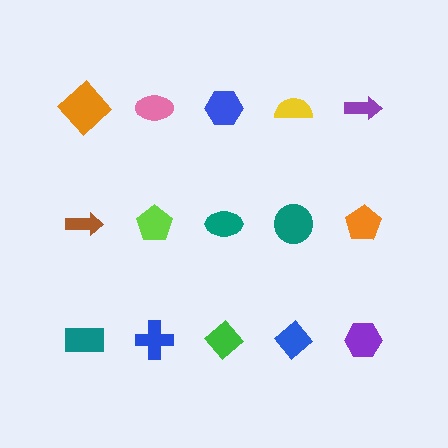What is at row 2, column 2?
A lime pentagon.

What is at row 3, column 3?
A green diamond.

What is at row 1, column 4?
A yellow semicircle.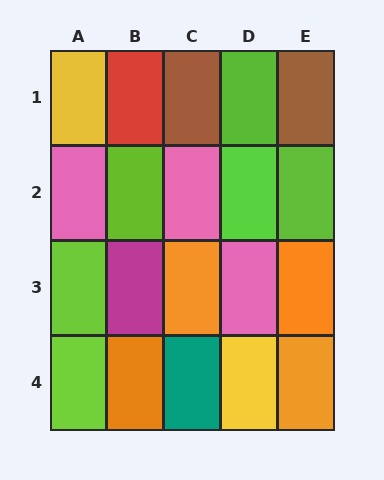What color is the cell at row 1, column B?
Red.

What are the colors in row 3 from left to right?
Lime, magenta, orange, pink, orange.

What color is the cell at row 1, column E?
Brown.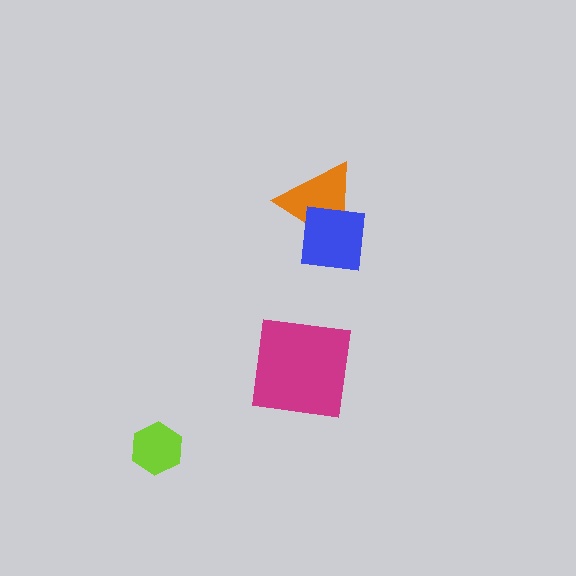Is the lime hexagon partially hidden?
No, no other shape covers it.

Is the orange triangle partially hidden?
Yes, it is partially covered by another shape.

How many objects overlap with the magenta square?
0 objects overlap with the magenta square.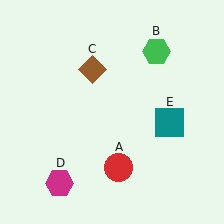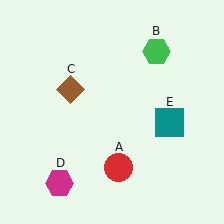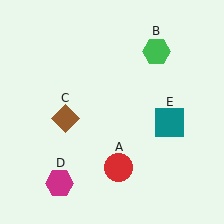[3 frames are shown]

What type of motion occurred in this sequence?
The brown diamond (object C) rotated counterclockwise around the center of the scene.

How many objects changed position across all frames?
1 object changed position: brown diamond (object C).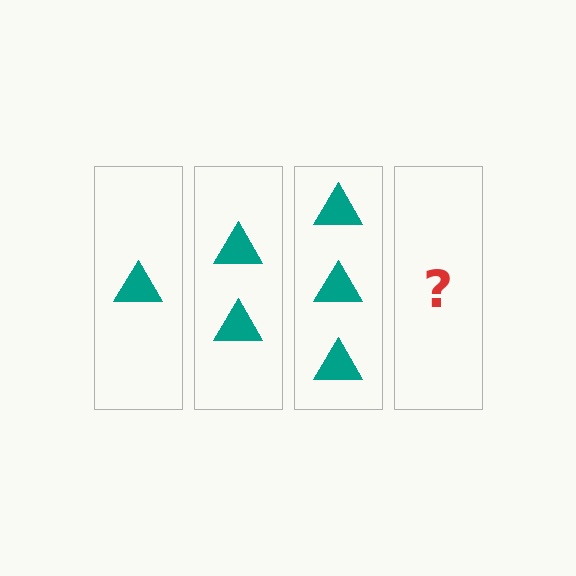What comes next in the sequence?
The next element should be 4 triangles.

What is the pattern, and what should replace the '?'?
The pattern is that each step adds one more triangle. The '?' should be 4 triangles.